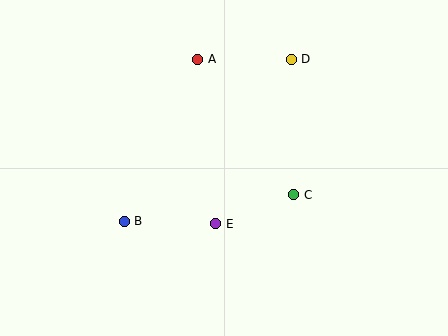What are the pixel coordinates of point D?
Point D is at (291, 59).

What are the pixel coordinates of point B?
Point B is at (124, 221).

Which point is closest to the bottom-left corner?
Point B is closest to the bottom-left corner.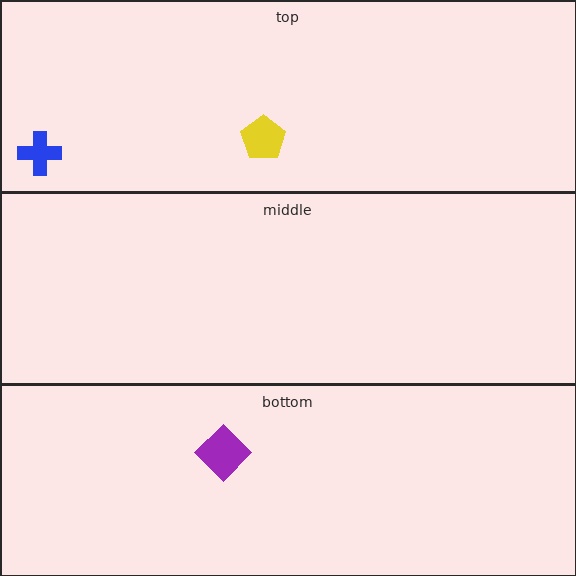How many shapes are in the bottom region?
1.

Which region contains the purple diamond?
The bottom region.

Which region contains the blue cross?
The top region.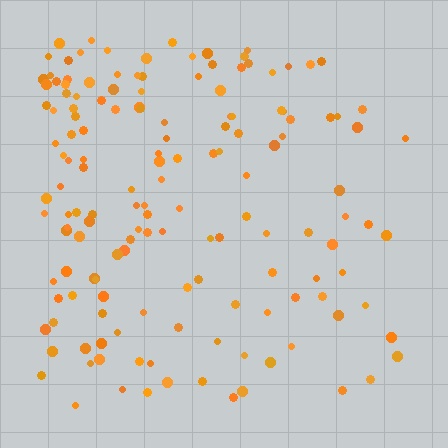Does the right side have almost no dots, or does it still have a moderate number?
Still a moderate number, just noticeably fewer than the left.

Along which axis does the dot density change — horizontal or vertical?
Horizontal.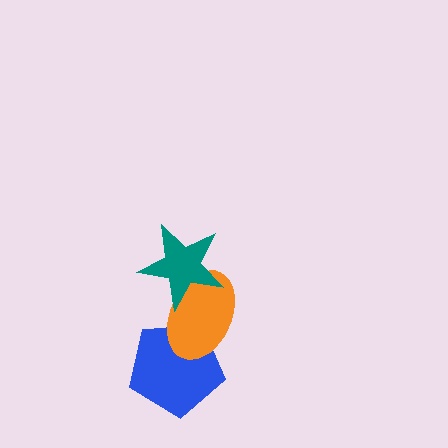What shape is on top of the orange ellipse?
The teal star is on top of the orange ellipse.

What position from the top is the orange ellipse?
The orange ellipse is 2nd from the top.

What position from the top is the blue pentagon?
The blue pentagon is 3rd from the top.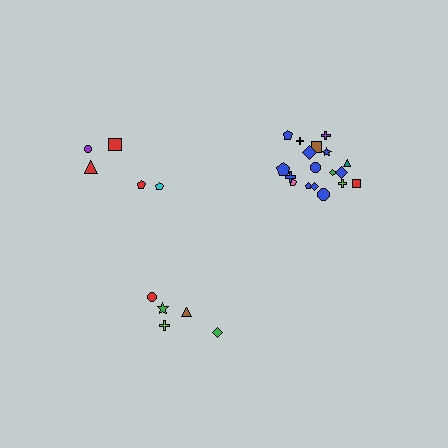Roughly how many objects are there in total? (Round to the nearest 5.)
Roughly 30 objects in total.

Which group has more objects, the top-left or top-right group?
The top-right group.